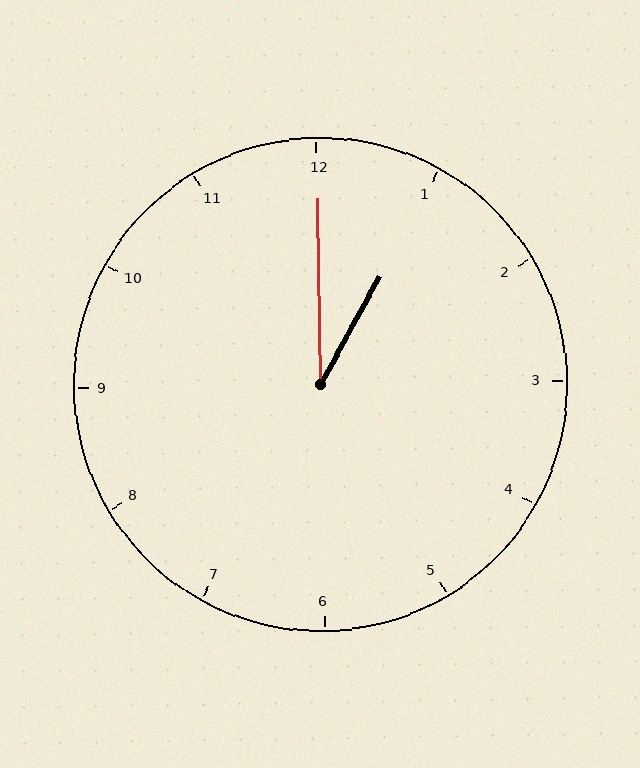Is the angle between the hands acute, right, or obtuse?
It is acute.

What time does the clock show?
1:00.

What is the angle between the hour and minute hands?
Approximately 30 degrees.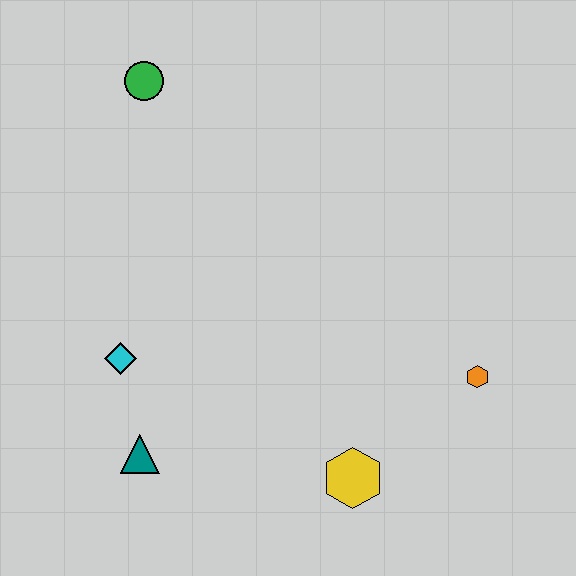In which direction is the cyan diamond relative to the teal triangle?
The cyan diamond is above the teal triangle.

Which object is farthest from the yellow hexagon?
The green circle is farthest from the yellow hexagon.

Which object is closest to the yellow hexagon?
The orange hexagon is closest to the yellow hexagon.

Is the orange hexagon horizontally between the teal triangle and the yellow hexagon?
No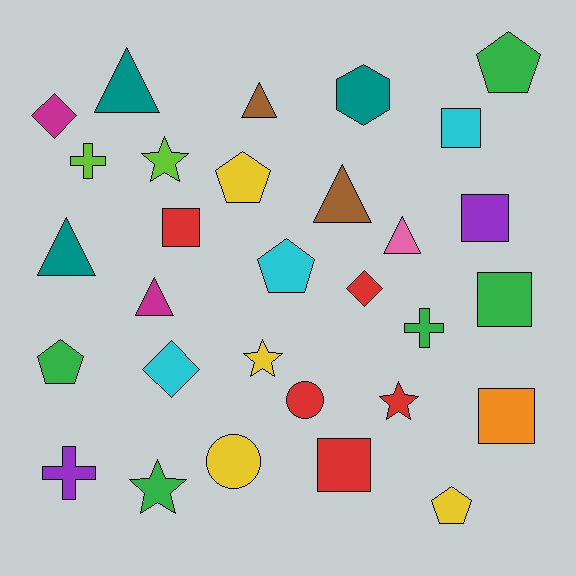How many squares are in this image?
There are 6 squares.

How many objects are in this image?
There are 30 objects.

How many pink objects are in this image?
There is 1 pink object.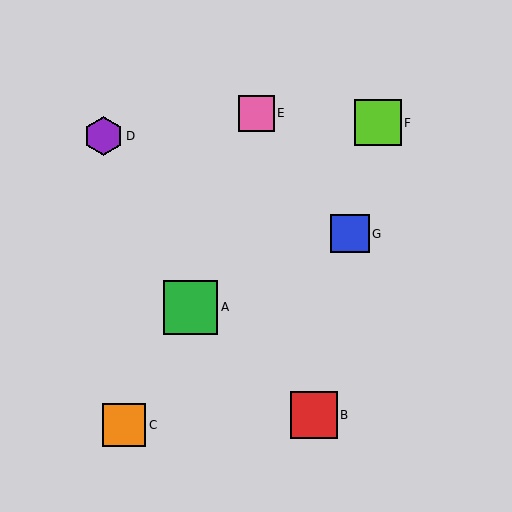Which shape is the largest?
The green square (labeled A) is the largest.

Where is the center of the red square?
The center of the red square is at (314, 415).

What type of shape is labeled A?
Shape A is a green square.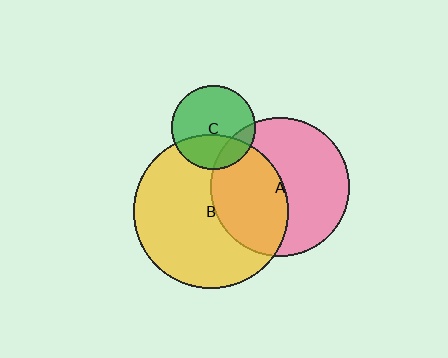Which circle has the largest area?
Circle B (yellow).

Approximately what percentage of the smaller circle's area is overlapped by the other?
Approximately 45%.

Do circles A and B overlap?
Yes.